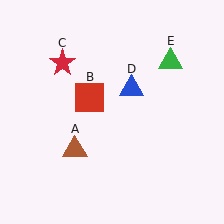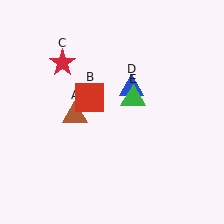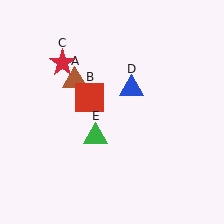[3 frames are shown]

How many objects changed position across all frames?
2 objects changed position: brown triangle (object A), green triangle (object E).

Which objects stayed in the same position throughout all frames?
Red square (object B) and red star (object C) and blue triangle (object D) remained stationary.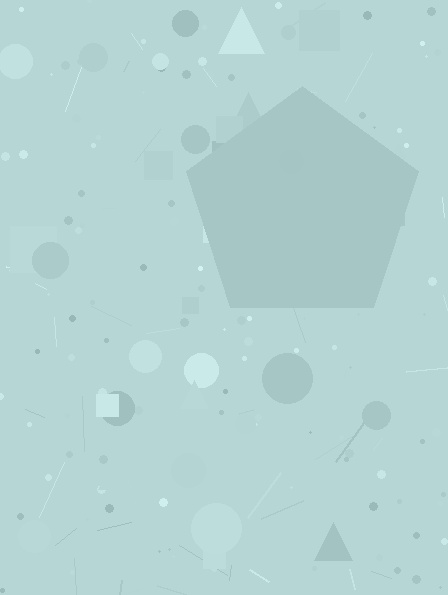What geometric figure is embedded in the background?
A pentagon is embedded in the background.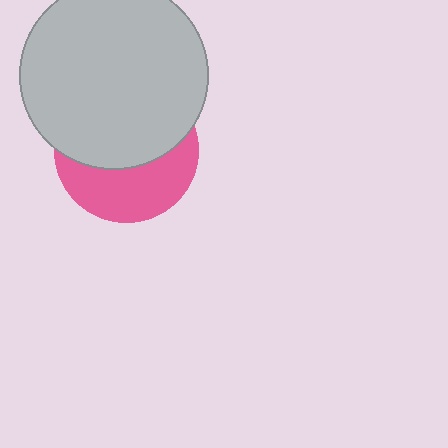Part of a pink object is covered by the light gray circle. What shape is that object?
It is a circle.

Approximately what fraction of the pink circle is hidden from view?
Roughly 57% of the pink circle is hidden behind the light gray circle.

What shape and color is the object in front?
The object in front is a light gray circle.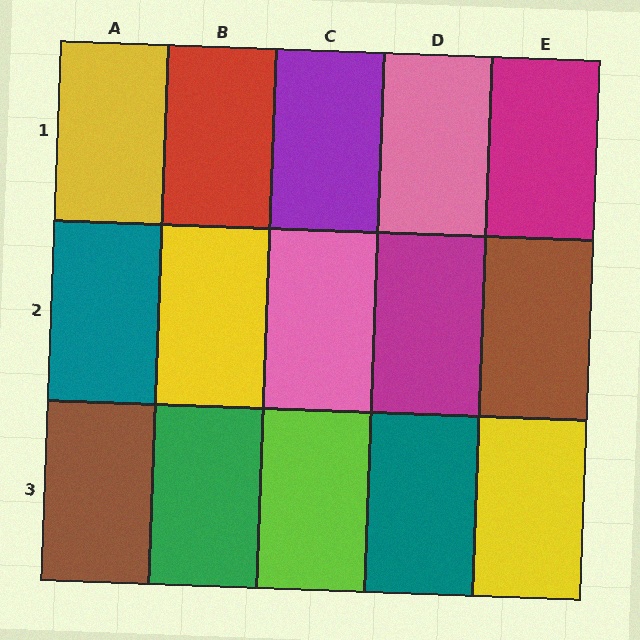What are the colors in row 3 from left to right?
Brown, green, lime, teal, yellow.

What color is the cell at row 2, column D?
Magenta.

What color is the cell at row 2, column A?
Teal.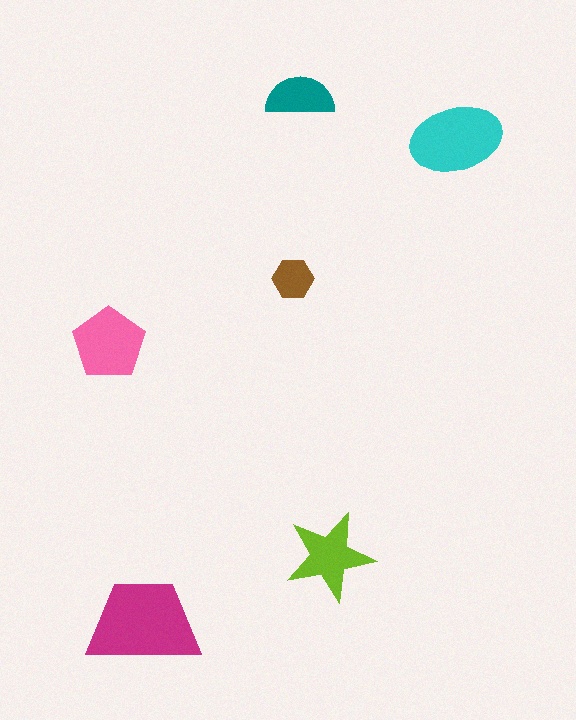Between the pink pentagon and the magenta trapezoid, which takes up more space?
The magenta trapezoid.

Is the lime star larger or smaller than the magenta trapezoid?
Smaller.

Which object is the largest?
The magenta trapezoid.